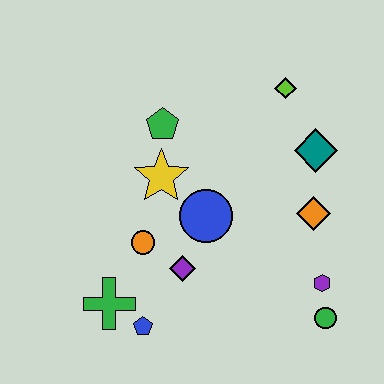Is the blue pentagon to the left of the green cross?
No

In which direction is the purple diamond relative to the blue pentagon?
The purple diamond is above the blue pentagon.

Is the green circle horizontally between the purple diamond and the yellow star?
No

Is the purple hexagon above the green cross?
Yes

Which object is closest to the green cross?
The blue pentagon is closest to the green cross.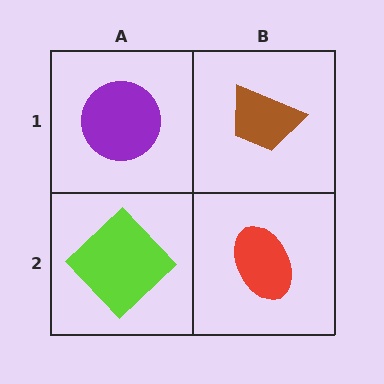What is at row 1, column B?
A brown trapezoid.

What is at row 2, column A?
A lime diamond.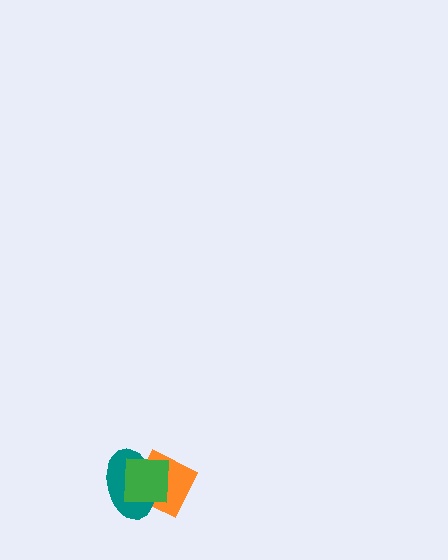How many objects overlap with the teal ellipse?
2 objects overlap with the teal ellipse.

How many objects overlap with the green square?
2 objects overlap with the green square.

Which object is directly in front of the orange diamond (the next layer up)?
The teal ellipse is directly in front of the orange diamond.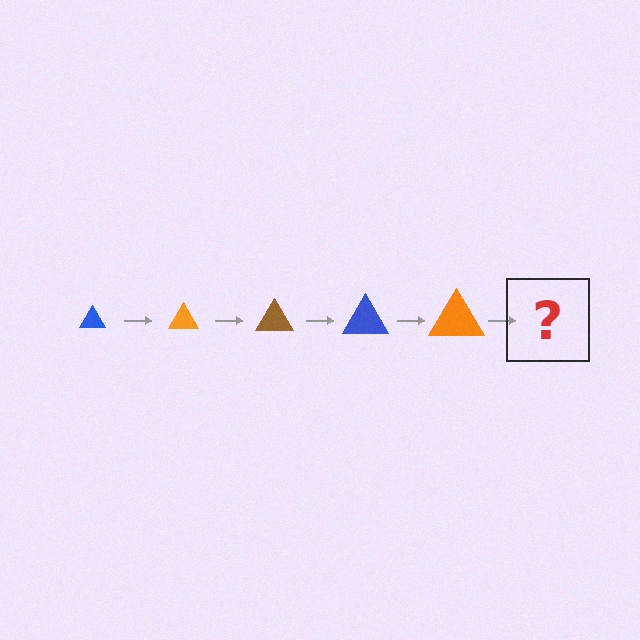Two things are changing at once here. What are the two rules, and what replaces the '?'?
The two rules are that the triangle grows larger each step and the color cycles through blue, orange, and brown. The '?' should be a brown triangle, larger than the previous one.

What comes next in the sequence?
The next element should be a brown triangle, larger than the previous one.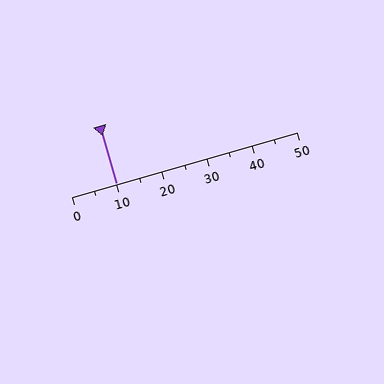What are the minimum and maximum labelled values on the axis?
The axis runs from 0 to 50.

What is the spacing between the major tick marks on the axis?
The major ticks are spaced 10 apart.